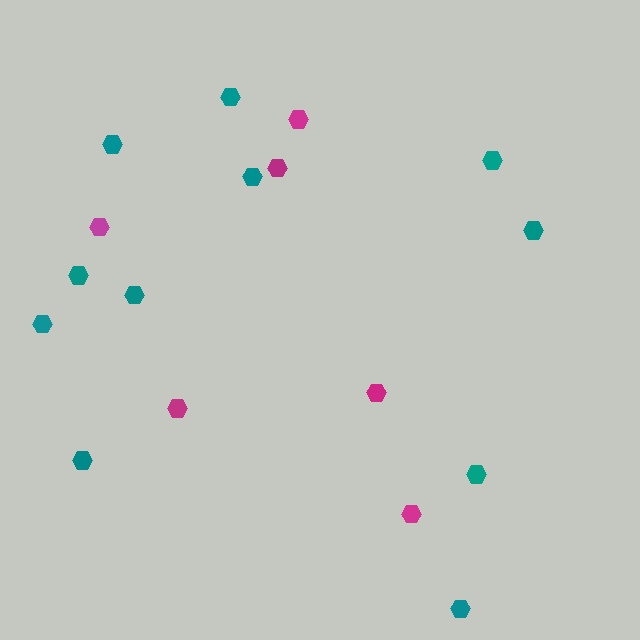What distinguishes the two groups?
There are 2 groups: one group of magenta hexagons (6) and one group of teal hexagons (11).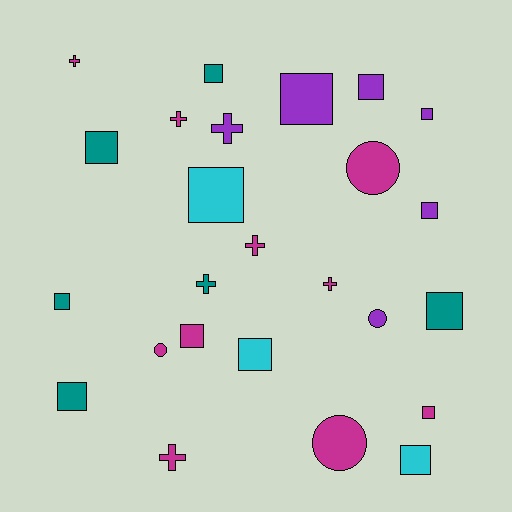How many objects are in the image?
There are 25 objects.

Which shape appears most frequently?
Square, with 14 objects.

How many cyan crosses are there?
There are no cyan crosses.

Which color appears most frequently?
Magenta, with 10 objects.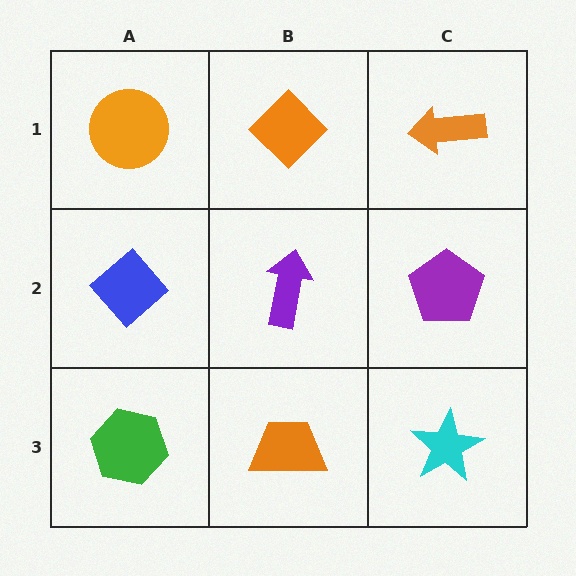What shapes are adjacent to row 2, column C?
An orange arrow (row 1, column C), a cyan star (row 3, column C), a purple arrow (row 2, column B).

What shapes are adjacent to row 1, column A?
A blue diamond (row 2, column A), an orange diamond (row 1, column B).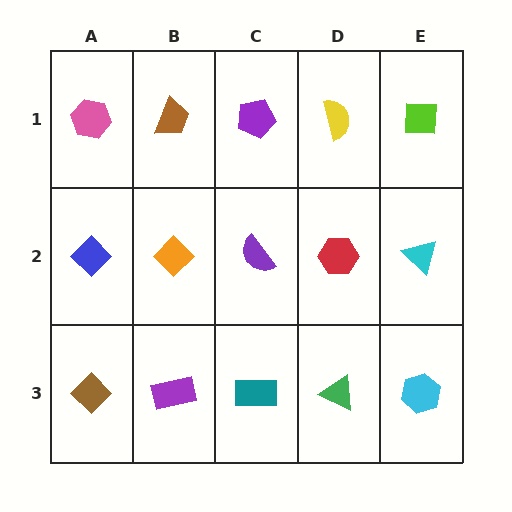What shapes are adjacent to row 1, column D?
A red hexagon (row 2, column D), a purple pentagon (row 1, column C), a lime square (row 1, column E).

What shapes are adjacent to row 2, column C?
A purple pentagon (row 1, column C), a teal rectangle (row 3, column C), an orange diamond (row 2, column B), a red hexagon (row 2, column D).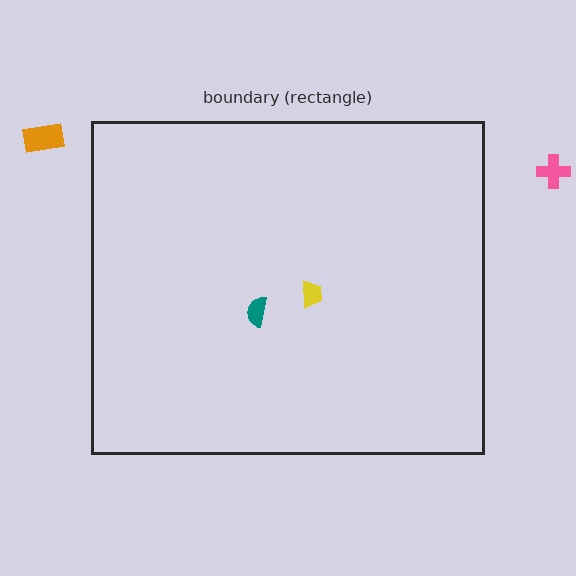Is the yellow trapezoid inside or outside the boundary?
Inside.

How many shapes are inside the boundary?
2 inside, 2 outside.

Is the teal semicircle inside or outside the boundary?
Inside.